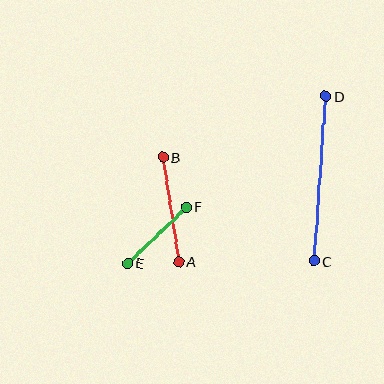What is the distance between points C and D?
The distance is approximately 165 pixels.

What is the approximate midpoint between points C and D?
The midpoint is at approximately (320, 178) pixels.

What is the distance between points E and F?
The distance is approximately 81 pixels.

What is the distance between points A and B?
The distance is approximately 106 pixels.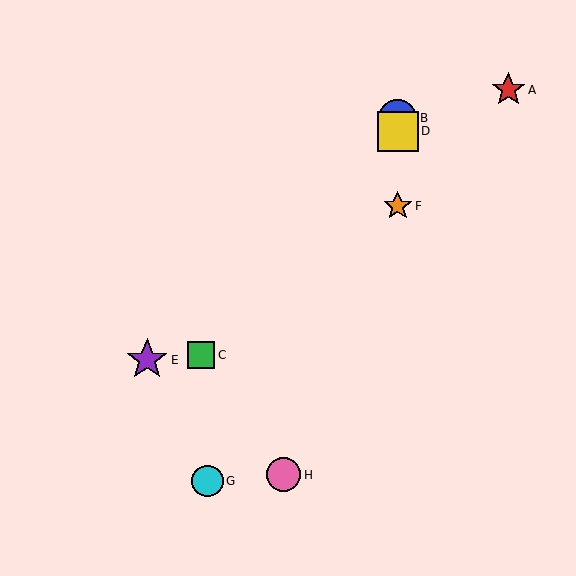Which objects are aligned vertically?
Objects B, D, F are aligned vertically.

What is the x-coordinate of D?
Object D is at x≈398.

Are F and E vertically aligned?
No, F is at x≈398 and E is at x≈147.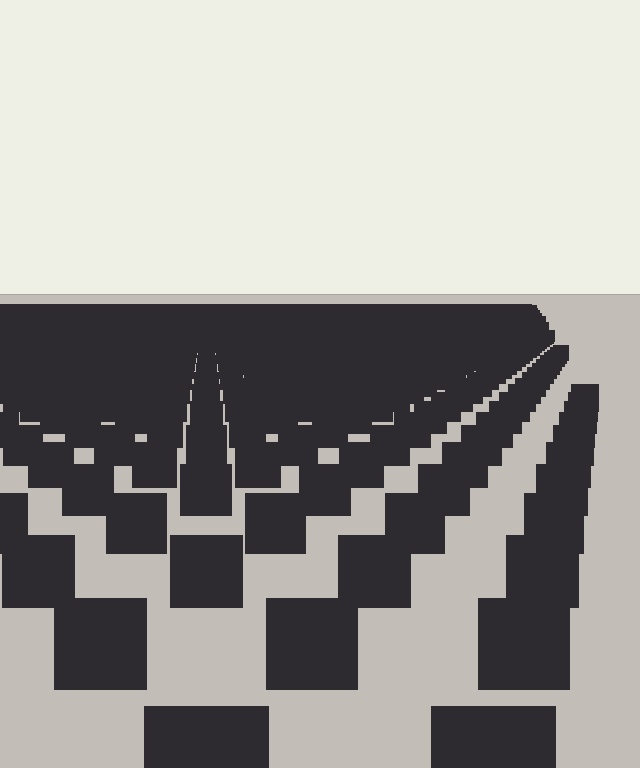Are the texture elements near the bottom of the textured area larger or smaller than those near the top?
Larger. Near the bottom, elements are closer to the viewer and appear at a bigger on-screen size.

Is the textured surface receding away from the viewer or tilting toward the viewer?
The surface is receding away from the viewer. Texture elements get smaller and denser toward the top.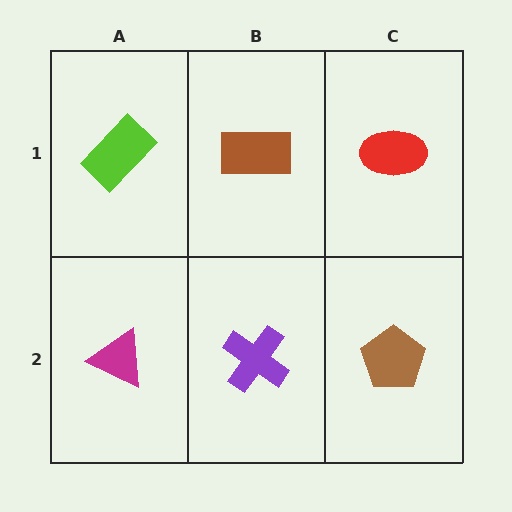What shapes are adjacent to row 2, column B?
A brown rectangle (row 1, column B), a magenta triangle (row 2, column A), a brown pentagon (row 2, column C).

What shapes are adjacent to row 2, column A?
A lime rectangle (row 1, column A), a purple cross (row 2, column B).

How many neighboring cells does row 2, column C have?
2.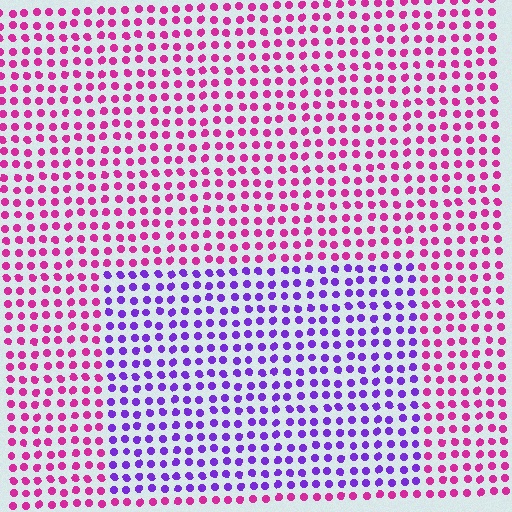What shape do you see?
I see a rectangle.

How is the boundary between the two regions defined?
The boundary is defined purely by a slight shift in hue (about 52 degrees). Spacing, size, and orientation are identical on both sides.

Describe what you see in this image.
The image is filled with small magenta elements in a uniform arrangement. A rectangle-shaped region is visible where the elements are tinted to a slightly different hue, forming a subtle color boundary.